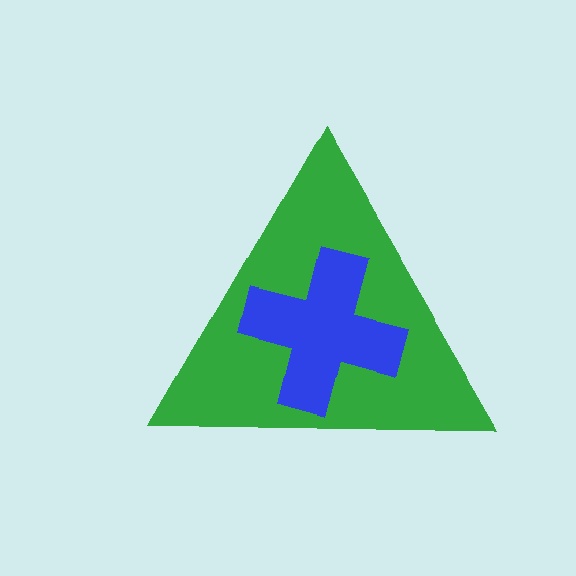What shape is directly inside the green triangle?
The blue cross.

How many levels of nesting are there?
2.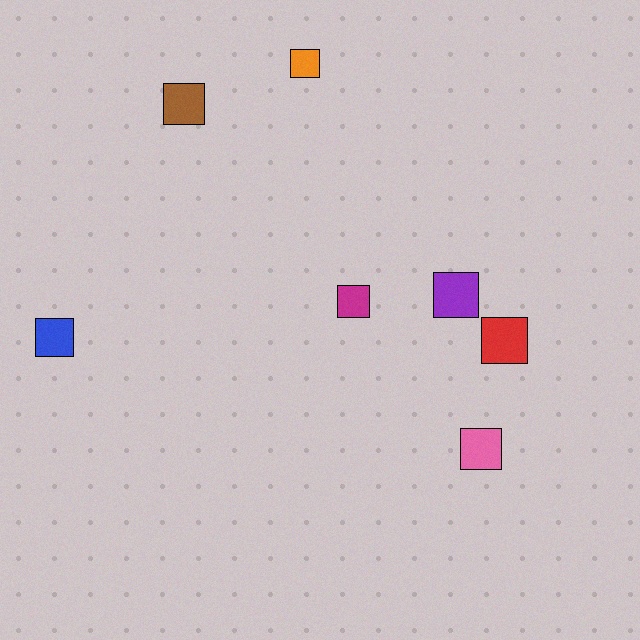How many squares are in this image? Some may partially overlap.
There are 7 squares.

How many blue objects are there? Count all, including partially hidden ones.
There is 1 blue object.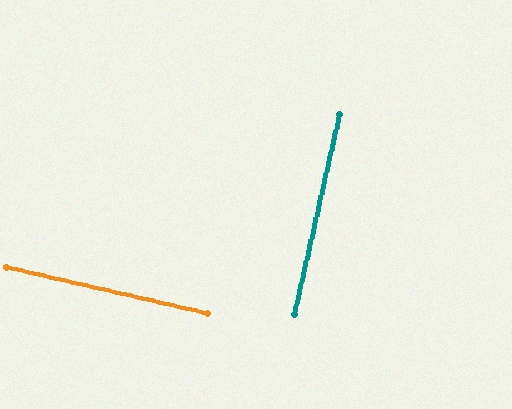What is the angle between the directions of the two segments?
Approximately 90 degrees.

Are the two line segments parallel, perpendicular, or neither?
Perpendicular — they meet at approximately 90°.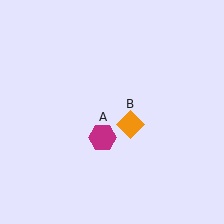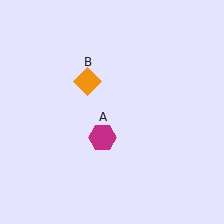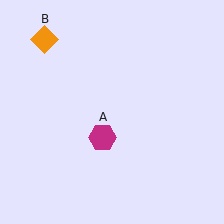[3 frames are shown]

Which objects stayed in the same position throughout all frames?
Magenta hexagon (object A) remained stationary.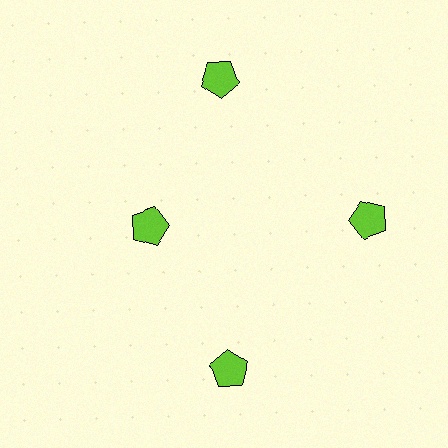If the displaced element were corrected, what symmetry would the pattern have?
It would have 4-fold rotational symmetry — the pattern would map onto itself every 90 degrees.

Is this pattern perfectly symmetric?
No. The 4 lime pentagons are arranged in a ring, but one element near the 9 o'clock position is pulled inward toward the center, breaking the 4-fold rotational symmetry.